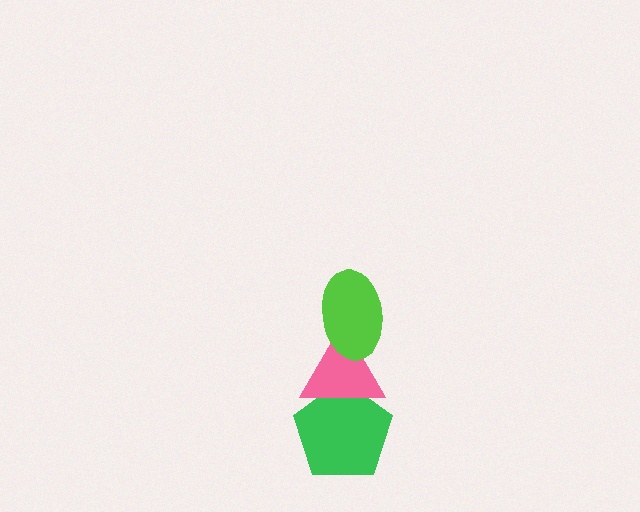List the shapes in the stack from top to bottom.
From top to bottom: the lime ellipse, the pink triangle, the green pentagon.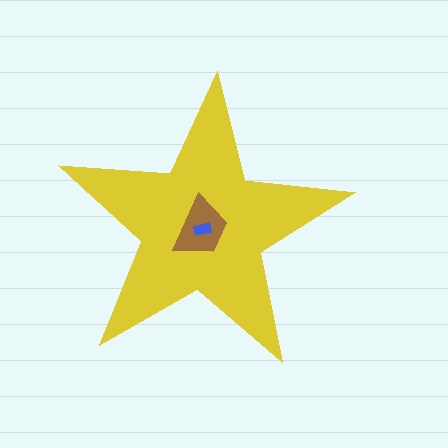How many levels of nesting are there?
3.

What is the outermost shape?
The yellow star.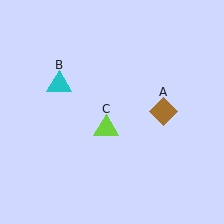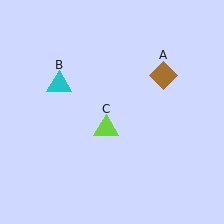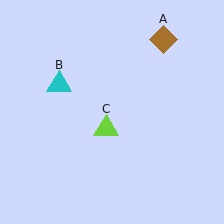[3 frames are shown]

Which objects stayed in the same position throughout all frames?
Cyan triangle (object B) and lime triangle (object C) remained stationary.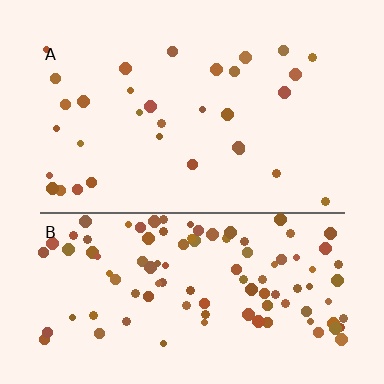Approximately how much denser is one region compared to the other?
Approximately 3.3× — region B over region A.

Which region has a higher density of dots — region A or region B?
B (the bottom).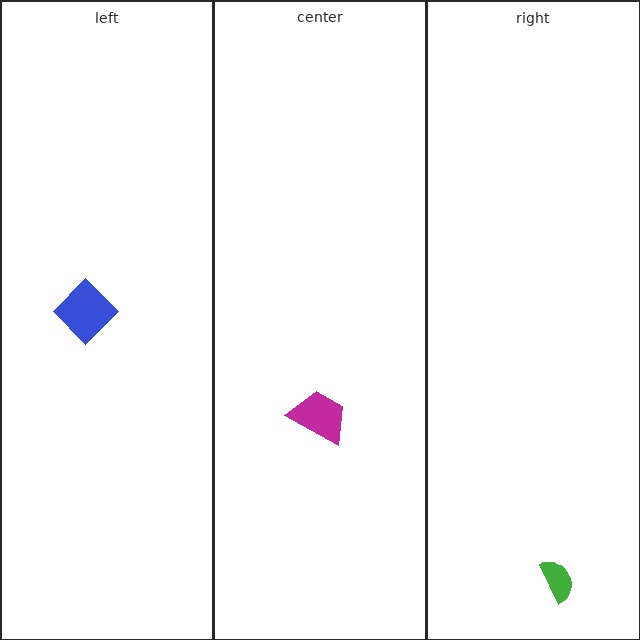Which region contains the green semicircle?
The right region.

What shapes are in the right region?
The green semicircle.